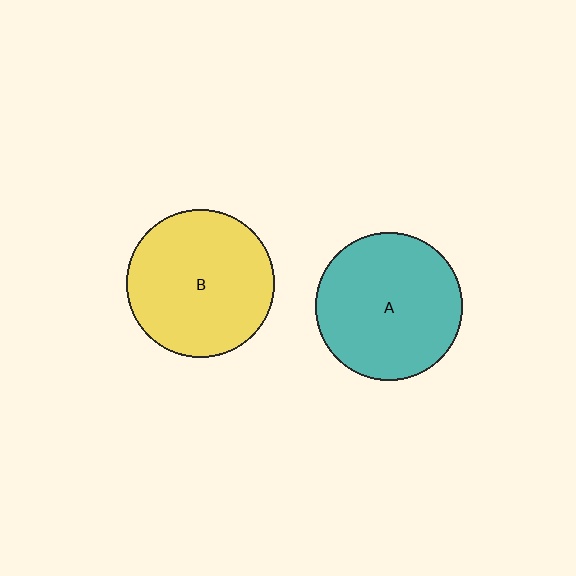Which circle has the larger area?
Circle B (yellow).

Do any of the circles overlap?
No, none of the circles overlap.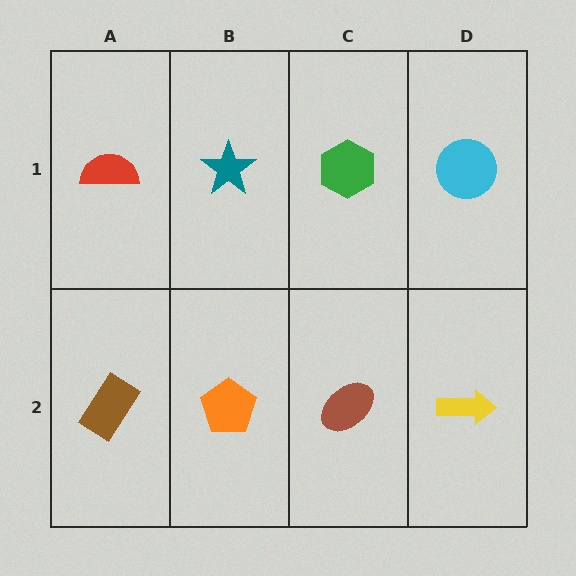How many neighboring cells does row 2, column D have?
2.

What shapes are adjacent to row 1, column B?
An orange pentagon (row 2, column B), a red semicircle (row 1, column A), a green hexagon (row 1, column C).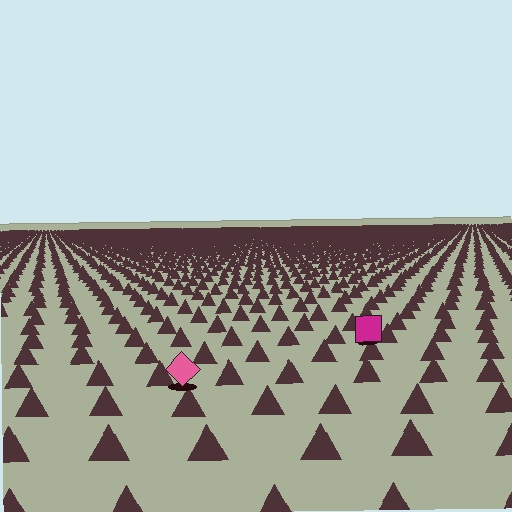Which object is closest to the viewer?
The pink diamond is closest. The texture marks near it are larger and more spread out.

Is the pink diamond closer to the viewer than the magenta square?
Yes. The pink diamond is closer — you can tell from the texture gradient: the ground texture is coarser near it.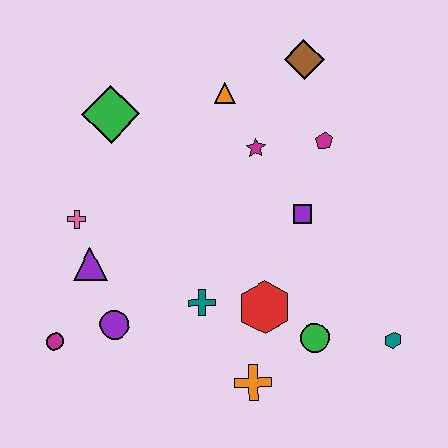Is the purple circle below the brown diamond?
Yes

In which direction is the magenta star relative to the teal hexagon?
The magenta star is above the teal hexagon.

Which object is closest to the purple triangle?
The pink cross is closest to the purple triangle.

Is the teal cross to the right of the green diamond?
Yes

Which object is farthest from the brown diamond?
The magenta circle is farthest from the brown diamond.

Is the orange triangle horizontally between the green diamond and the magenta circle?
No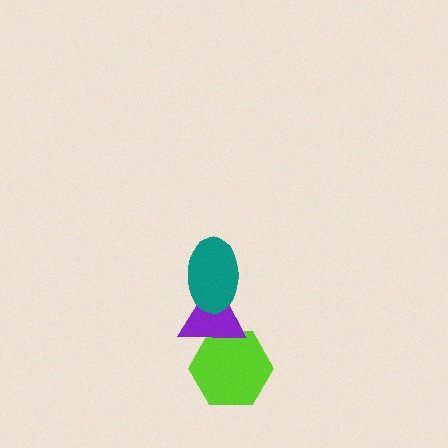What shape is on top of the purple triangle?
The teal ellipse is on top of the purple triangle.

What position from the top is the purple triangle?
The purple triangle is 2nd from the top.